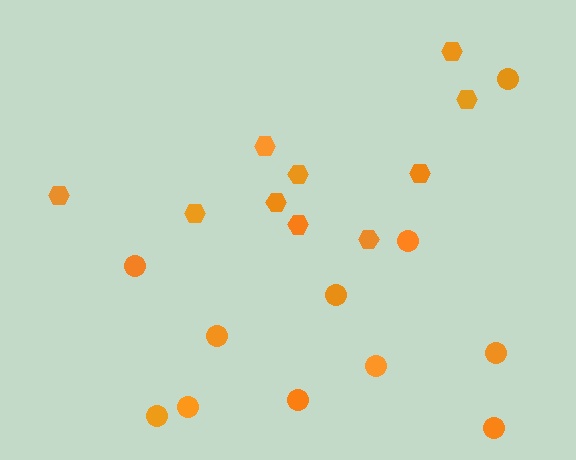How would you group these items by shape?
There are 2 groups: one group of circles (11) and one group of hexagons (10).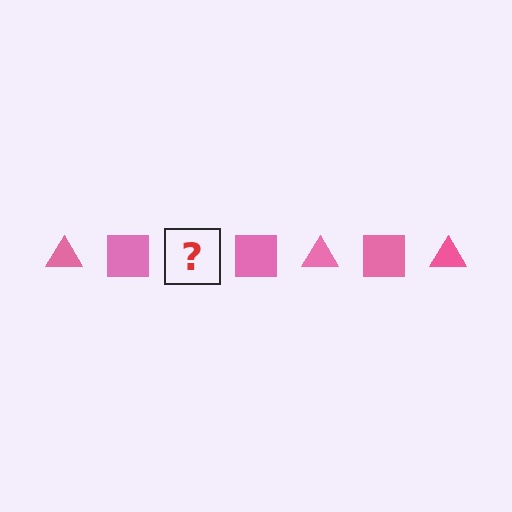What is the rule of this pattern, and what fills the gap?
The rule is that the pattern cycles through triangle, square shapes in pink. The gap should be filled with a pink triangle.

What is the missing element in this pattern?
The missing element is a pink triangle.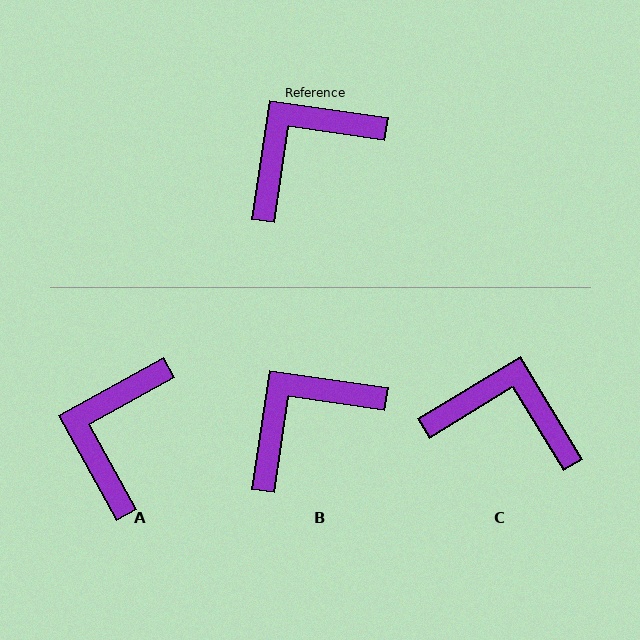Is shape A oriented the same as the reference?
No, it is off by about 37 degrees.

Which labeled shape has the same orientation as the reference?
B.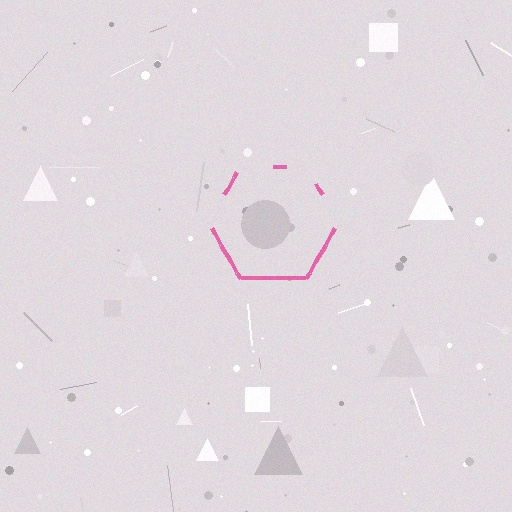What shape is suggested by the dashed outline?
The dashed outline suggests a hexagon.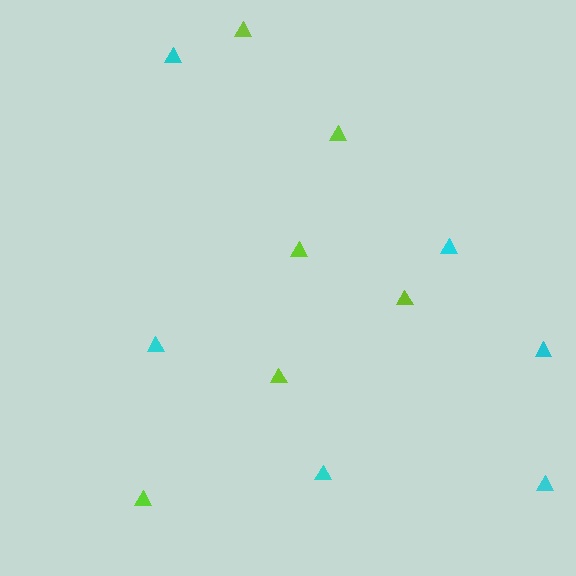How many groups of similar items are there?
There are 2 groups: one group of cyan triangles (6) and one group of lime triangles (6).